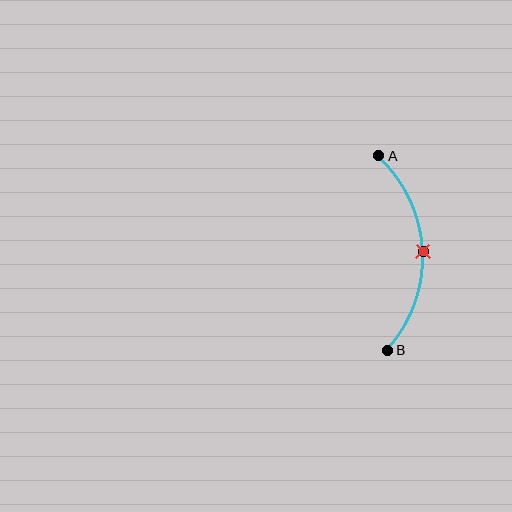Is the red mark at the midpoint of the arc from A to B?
Yes. The red mark lies on the arc at equal arc-length from both A and B — it is the arc midpoint.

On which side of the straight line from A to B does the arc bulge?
The arc bulges to the right of the straight line connecting A and B.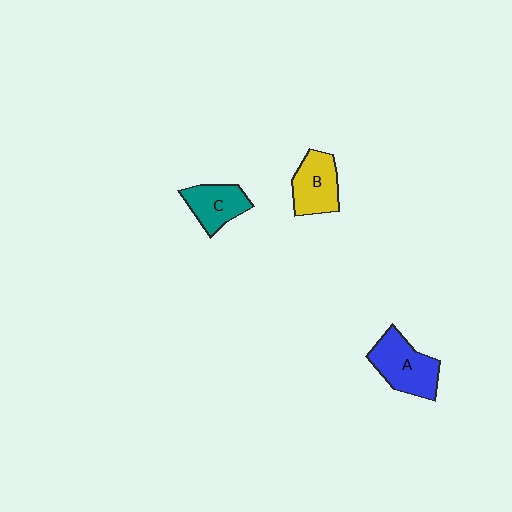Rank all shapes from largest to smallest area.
From largest to smallest: A (blue), B (yellow), C (teal).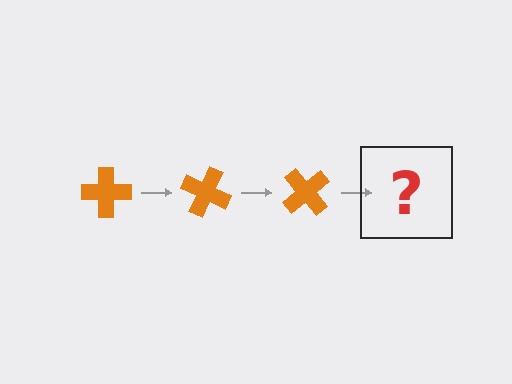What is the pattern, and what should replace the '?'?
The pattern is that the cross rotates 25 degrees each step. The '?' should be an orange cross rotated 75 degrees.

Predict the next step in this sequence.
The next step is an orange cross rotated 75 degrees.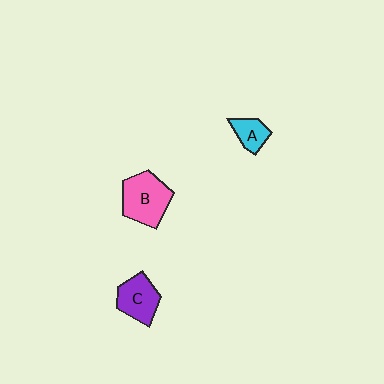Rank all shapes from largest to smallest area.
From largest to smallest: B (pink), C (purple), A (cyan).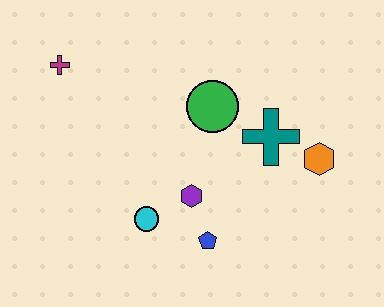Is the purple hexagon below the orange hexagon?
Yes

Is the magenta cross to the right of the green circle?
No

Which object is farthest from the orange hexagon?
The magenta cross is farthest from the orange hexagon.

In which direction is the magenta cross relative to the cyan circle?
The magenta cross is above the cyan circle.